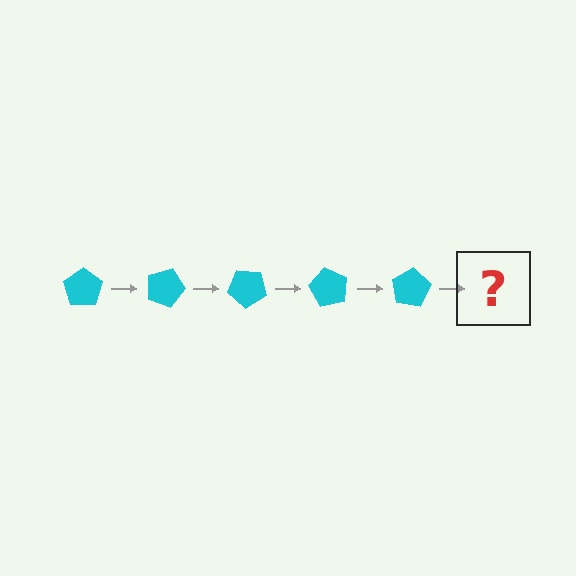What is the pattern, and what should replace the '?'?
The pattern is that the pentagon rotates 20 degrees each step. The '?' should be a cyan pentagon rotated 100 degrees.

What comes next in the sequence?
The next element should be a cyan pentagon rotated 100 degrees.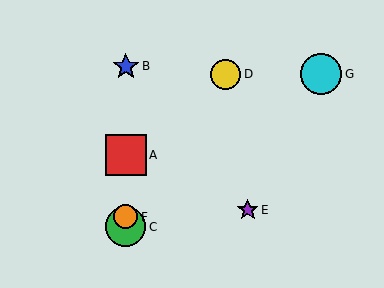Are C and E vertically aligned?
No, C is at x≈126 and E is at x≈248.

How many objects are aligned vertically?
4 objects (A, B, C, F) are aligned vertically.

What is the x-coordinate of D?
Object D is at x≈226.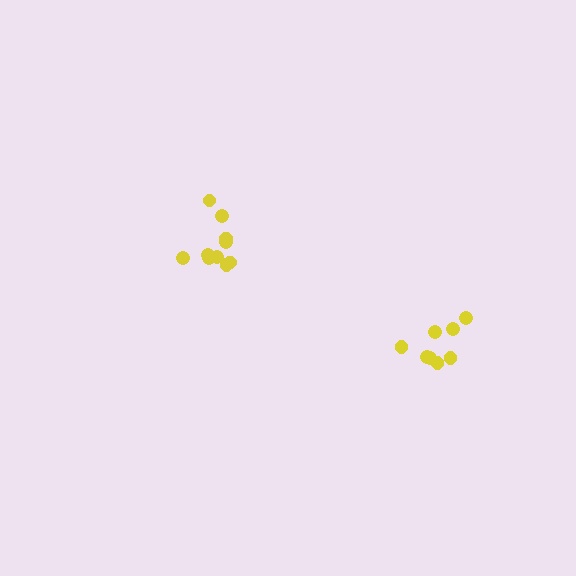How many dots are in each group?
Group 1: 10 dots, Group 2: 8 dots (18 total).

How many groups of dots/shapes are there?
There are 2 groups.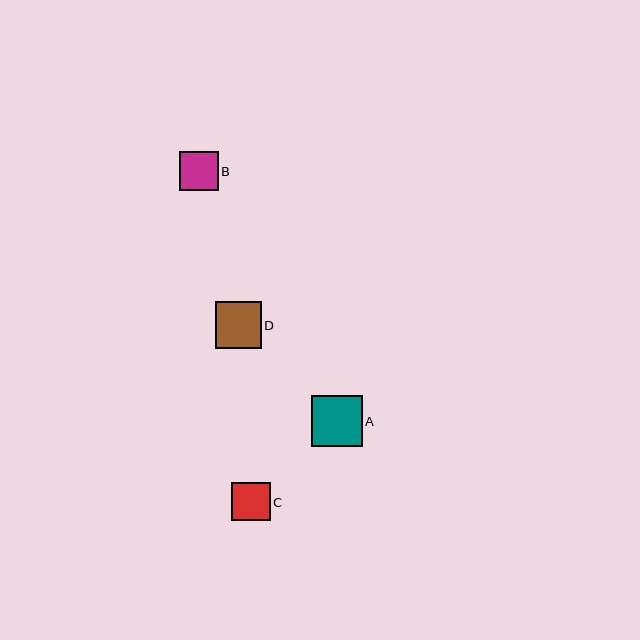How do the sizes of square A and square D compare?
Square A and square D are approximately the same size.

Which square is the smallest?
Square C is the smallest with a size of approximately 38 pixels.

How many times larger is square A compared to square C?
Square A is approximately 1.3 times the size of square C.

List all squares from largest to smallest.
From largest to smallest: A, D, B, C.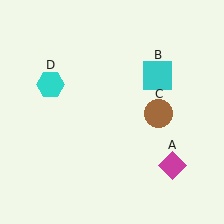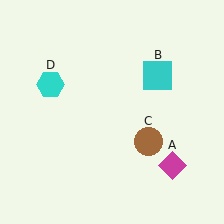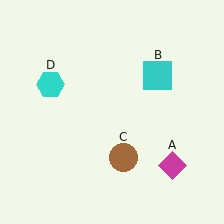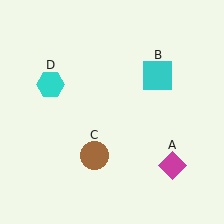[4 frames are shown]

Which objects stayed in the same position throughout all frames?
Magenta diamond (object A) and cyan square (object B) and cyan hexagon (object D) remained stationary.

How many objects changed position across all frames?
1 object changed position: brown circle (object C).